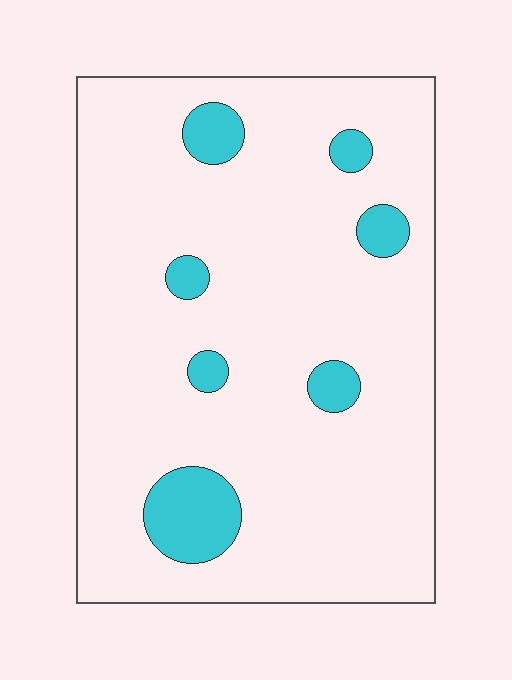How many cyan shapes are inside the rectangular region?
7.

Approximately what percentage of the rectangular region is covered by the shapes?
Approximately 10%.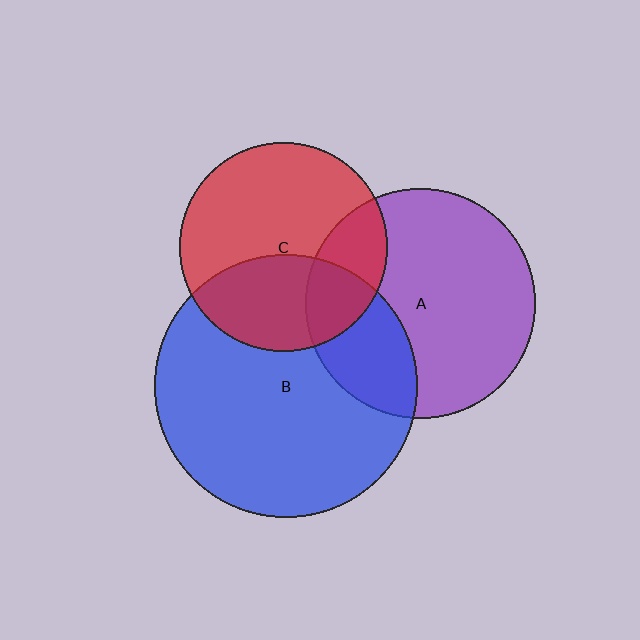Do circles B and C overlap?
Yes.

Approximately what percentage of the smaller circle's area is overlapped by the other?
Approximately 35%.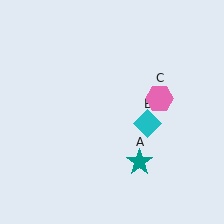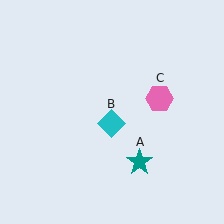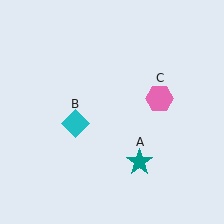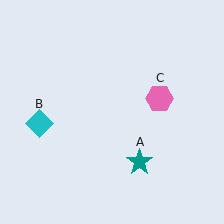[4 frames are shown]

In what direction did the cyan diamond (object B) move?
The cyan diamond (object B) moved left.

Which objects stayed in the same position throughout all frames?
Teal star (object A) and pink hexagon (object C) remained stationary.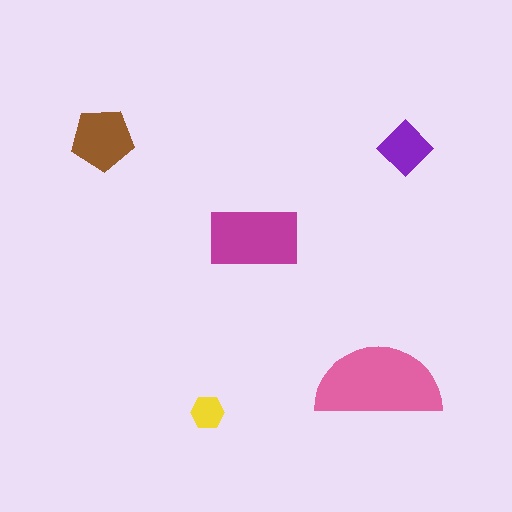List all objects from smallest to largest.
The yellow hexagon, the purple diamond, the brown pentagon, the magenta rectangle, the pink semicircle.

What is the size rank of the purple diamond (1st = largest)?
4th.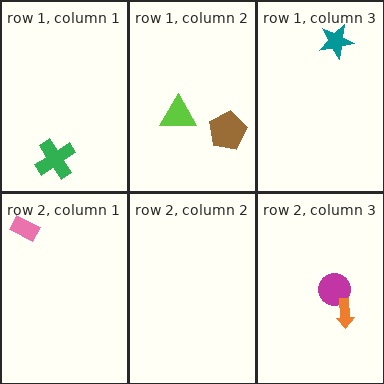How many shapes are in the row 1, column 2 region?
2.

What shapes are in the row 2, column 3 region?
The magenta circle, the orange arrow.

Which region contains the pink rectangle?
The row 2, column 1 region.